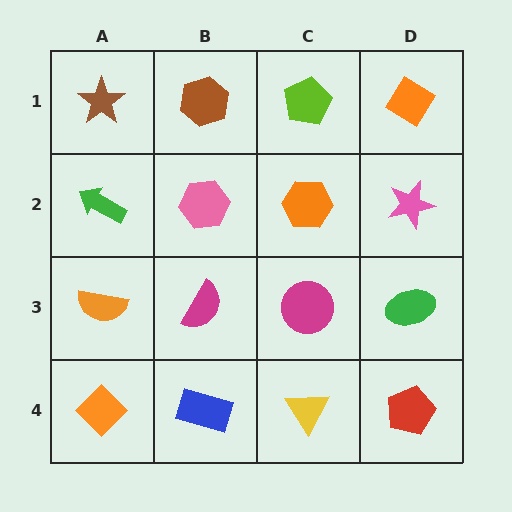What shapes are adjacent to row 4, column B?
A magenta semicircle (row 3, column B), an orange diamond (row 4, column A), a yellow triangle (row 4, column C).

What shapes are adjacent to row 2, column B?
A brown hexagon (row 1, column B), a magenta semicircle (row 3, column B), a green arrow (row 2, column A), an orange hexagon (row 2, column C).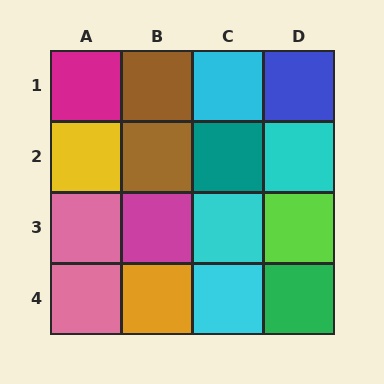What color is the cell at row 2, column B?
Brown.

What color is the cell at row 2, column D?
Cyan.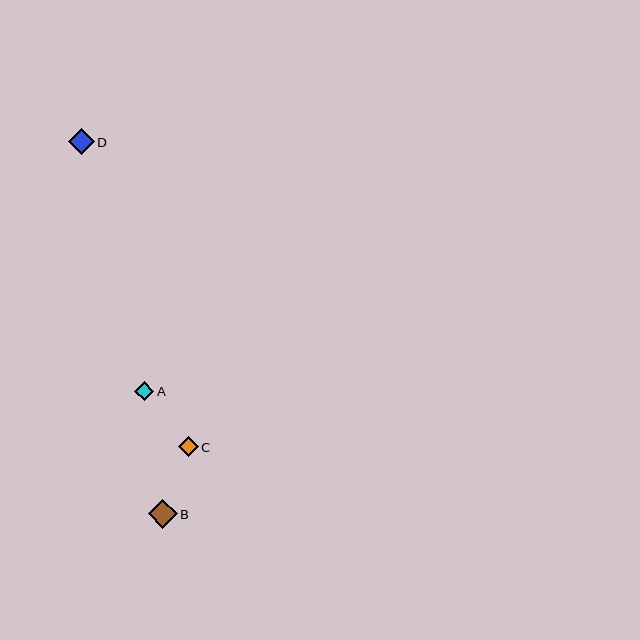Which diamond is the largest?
Diamond B is the largest with a size of approximately 29 pixels.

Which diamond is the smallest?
Diamond A is the smallest with a size of approximately 19 pixels.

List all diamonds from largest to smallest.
From largest to smallest: B, D, C, A.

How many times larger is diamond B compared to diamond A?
Diamond B is approximately 1.5 times the size of diamond A.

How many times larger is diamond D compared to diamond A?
Diamond D is approximately 1.4 times the size of diamond A.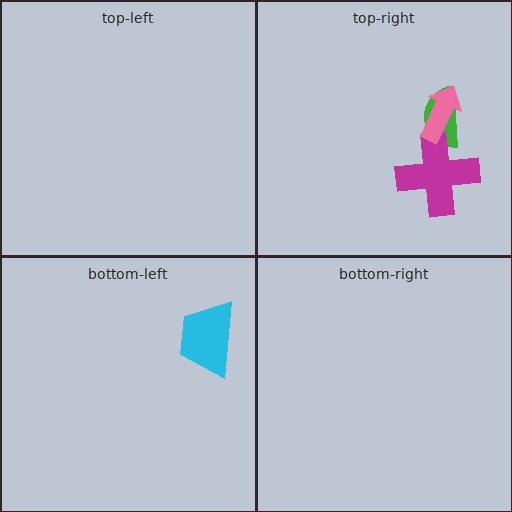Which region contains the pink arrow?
The top-right region.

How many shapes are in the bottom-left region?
1.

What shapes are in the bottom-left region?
The cyan trapezoid.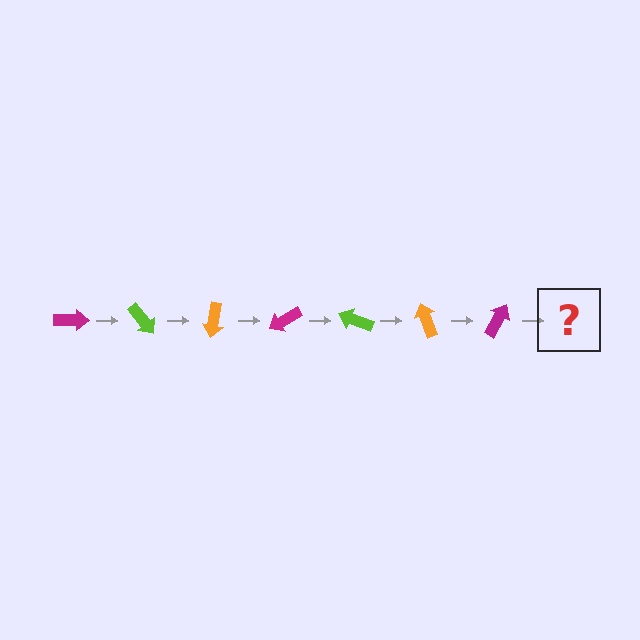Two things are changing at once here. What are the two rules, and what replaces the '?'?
The two rules are that it rotates 50 degrees each step and the color cycles through magenta, lime, and orange. The '?' should be a lime arrow, rotated 350 degrees from the start.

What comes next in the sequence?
The next element should be a lime arrow, rotated 350 degrees from the start.